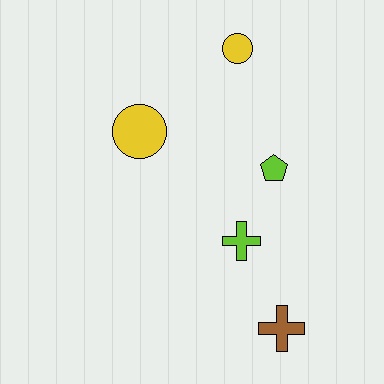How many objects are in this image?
There are 5 objects.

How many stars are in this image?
There are no stars.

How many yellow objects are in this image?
There are 2 yellow objects.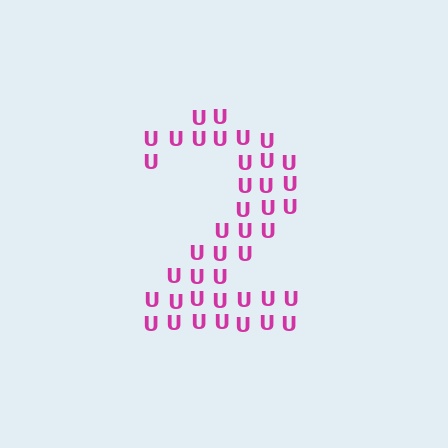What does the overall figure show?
The overall figure shows the digit 2.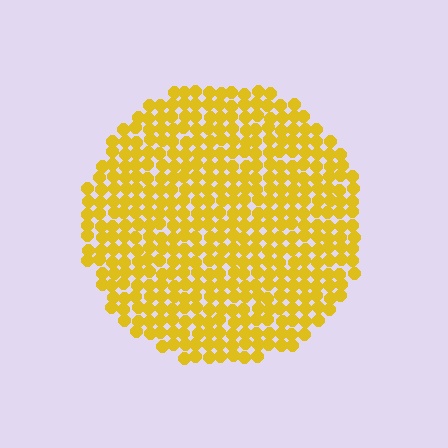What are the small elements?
The small elements are circles.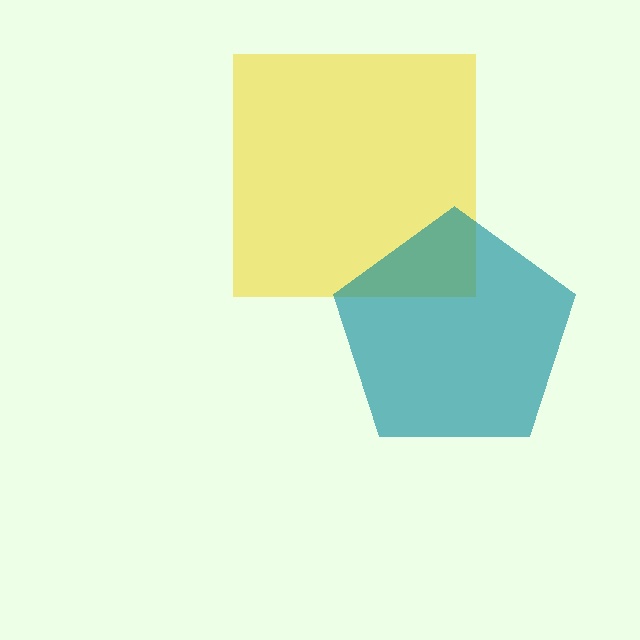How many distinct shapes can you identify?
There are 2 distinct shapes: a yellow square, a teal pentagon.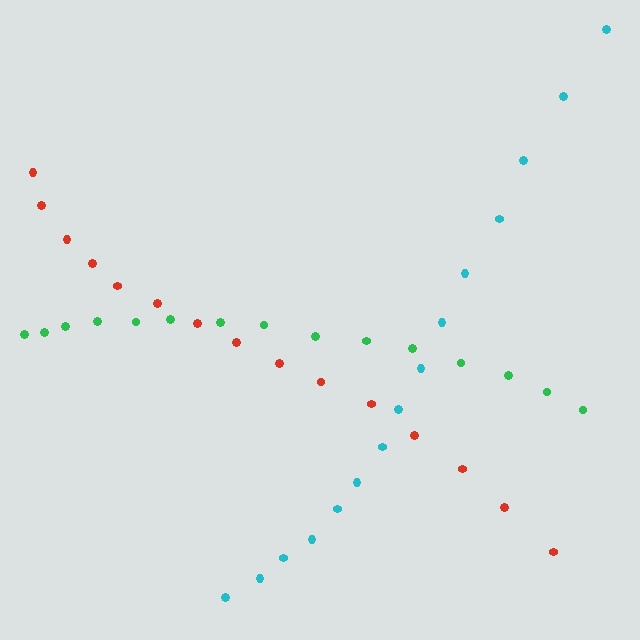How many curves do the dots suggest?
There are 3 distinct paths.